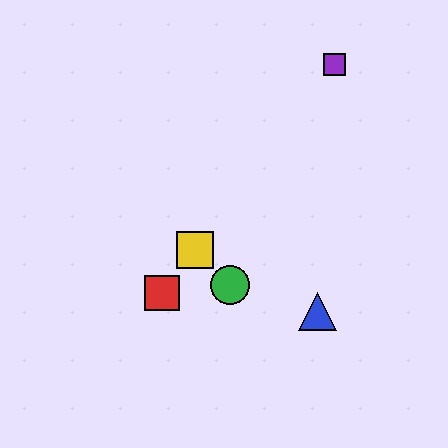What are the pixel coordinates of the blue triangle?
The blue triangle is at (317, 312).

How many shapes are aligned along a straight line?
3 shapes (the red square, the yellow square, the purple square) are aligned along a straight line.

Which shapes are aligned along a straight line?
The red square, the yellow square, the purple square are aligned along a straight line.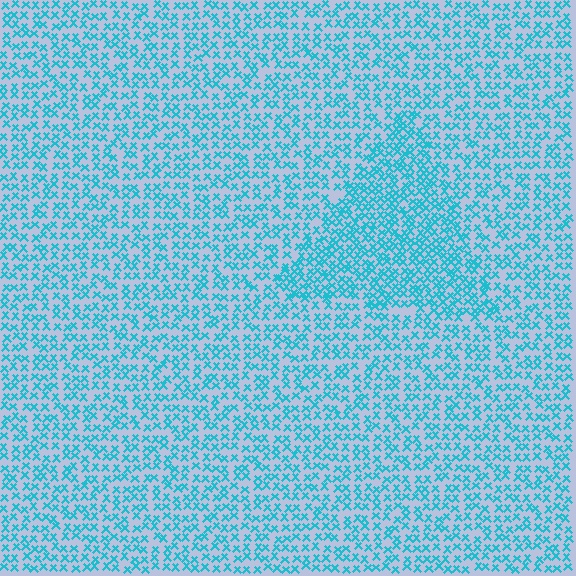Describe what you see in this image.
The image contains small cyan elements arranged at two different densities. A triangle-shaped region is visible where the elements are more densely packed than the surrounding area.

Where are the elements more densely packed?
The elements are more densely packed inside the triangle boundary.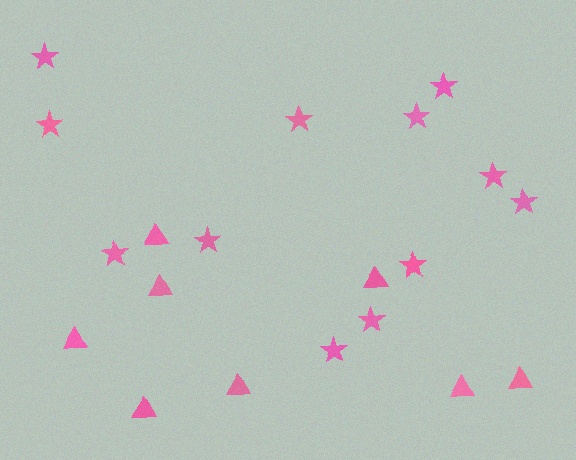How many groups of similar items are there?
There are 2 groups: one group of triangles (8) and one group of stars (12).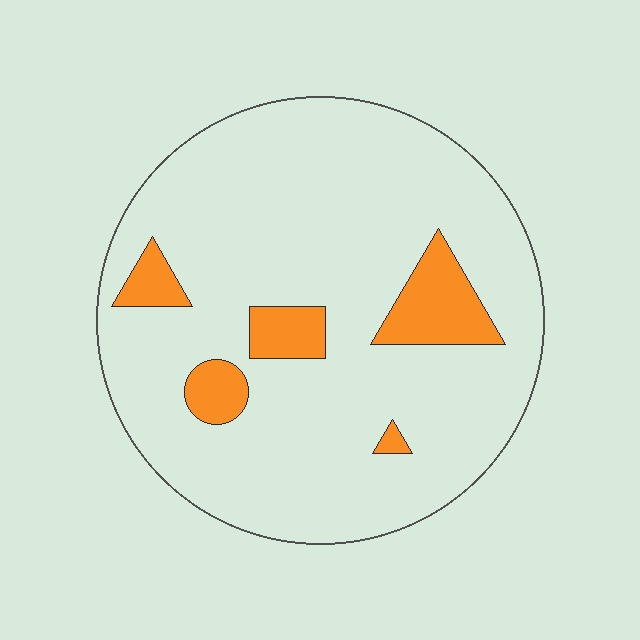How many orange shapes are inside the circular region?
5.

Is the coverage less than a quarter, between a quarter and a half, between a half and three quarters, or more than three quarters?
Less than a quarter.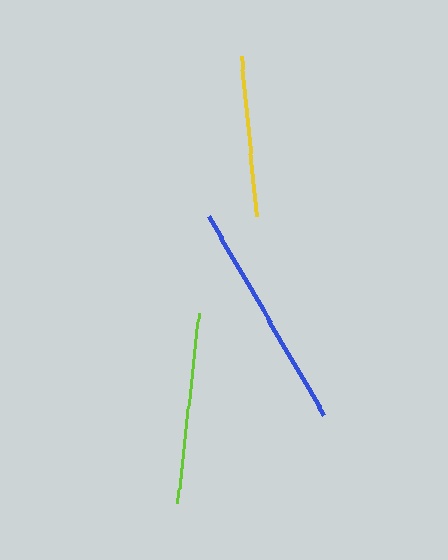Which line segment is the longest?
The blue line is the longest at approximately 231 pixels.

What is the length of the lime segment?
The lime segment is approximately 191 pixels long.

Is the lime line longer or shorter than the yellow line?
The lime line is longer than the yellow line.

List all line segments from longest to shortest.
From longest to shortest: blue, lime, yellow.